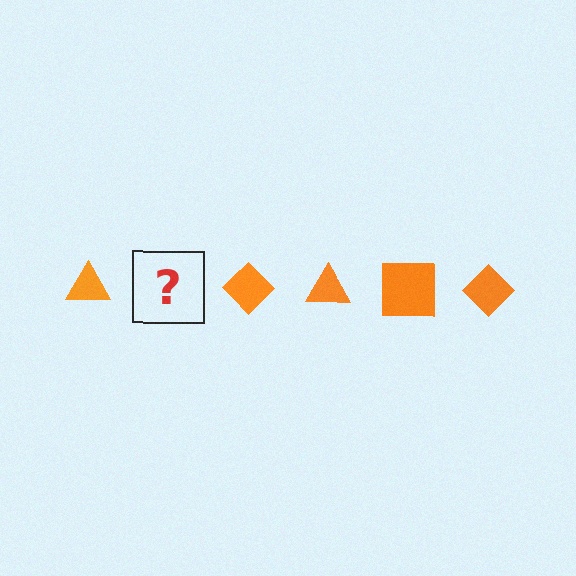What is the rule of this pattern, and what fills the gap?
The rule is that the pattern cycles through triangle, square, diamond shapes in orange. The gap should be filled with an orange square.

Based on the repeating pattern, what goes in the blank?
The blank should be an orange square.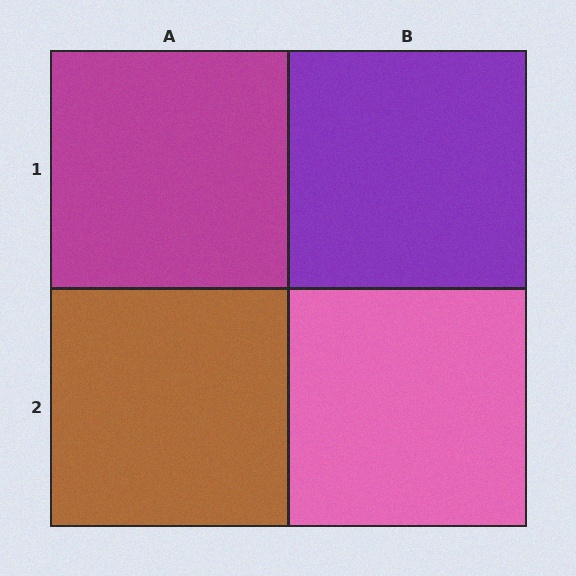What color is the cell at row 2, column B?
Pink.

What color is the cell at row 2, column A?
Brown.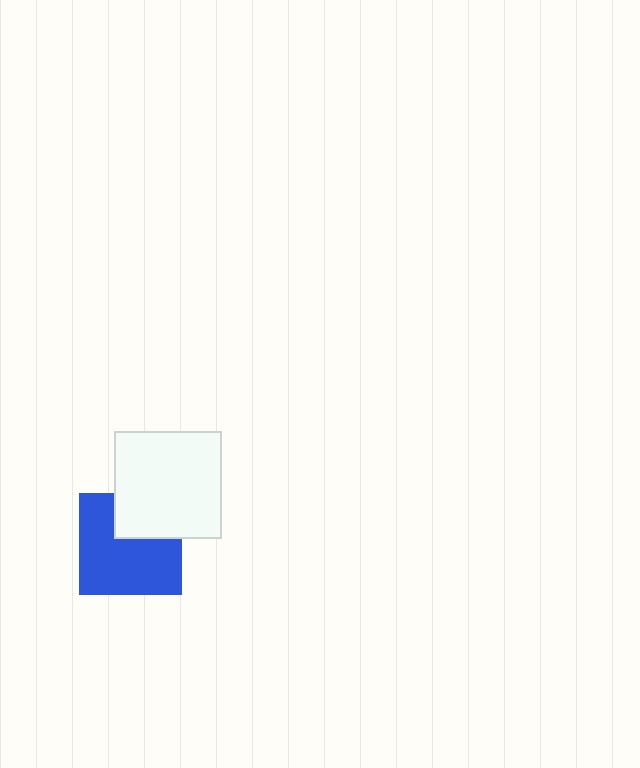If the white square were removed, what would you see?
You would see the complete blue square.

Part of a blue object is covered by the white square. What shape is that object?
It is a square.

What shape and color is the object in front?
The object in front is a white square.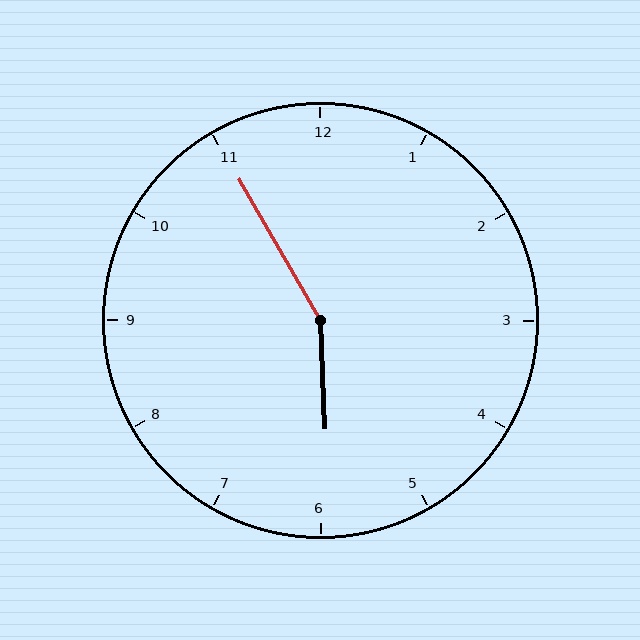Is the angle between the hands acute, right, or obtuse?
It is obtuse.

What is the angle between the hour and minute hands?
Approximately 152 degrees.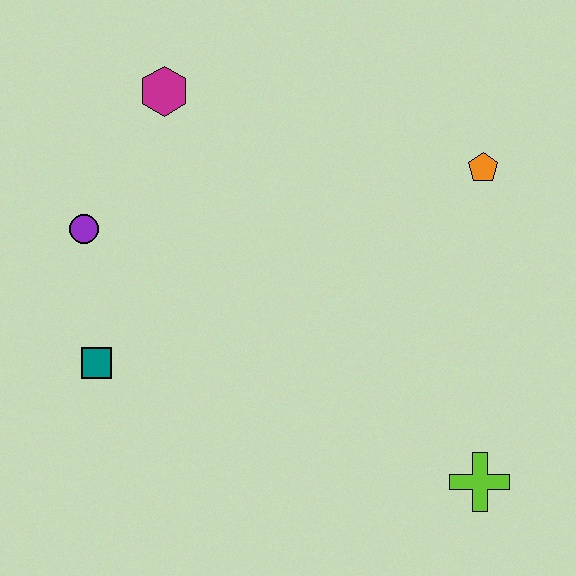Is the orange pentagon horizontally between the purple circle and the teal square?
No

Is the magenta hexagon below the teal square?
No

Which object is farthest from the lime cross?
The magenta hexagon is farthest from the lime cross.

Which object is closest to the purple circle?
The teal square is closest to the purple circle.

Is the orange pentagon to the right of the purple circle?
Yes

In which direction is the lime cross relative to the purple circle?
The lime cross is to the right of the purple circle.